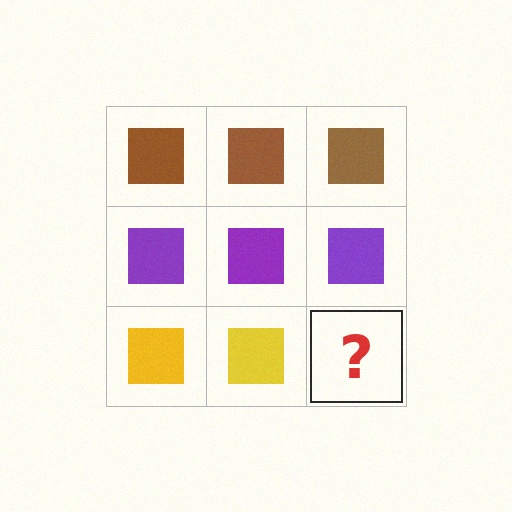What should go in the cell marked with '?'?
The missing cell should contain a yellow square.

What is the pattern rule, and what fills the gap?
The rule is that each row has a consistent color. The gap should be filled with a yellow square.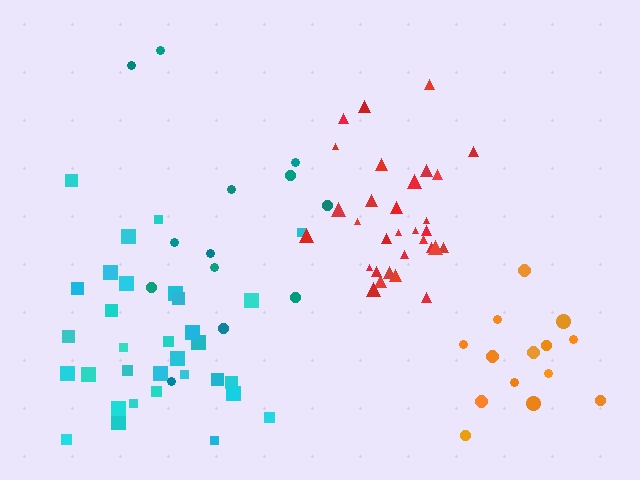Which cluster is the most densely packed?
Red.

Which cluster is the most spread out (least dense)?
Teal.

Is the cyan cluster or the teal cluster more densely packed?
Cyan.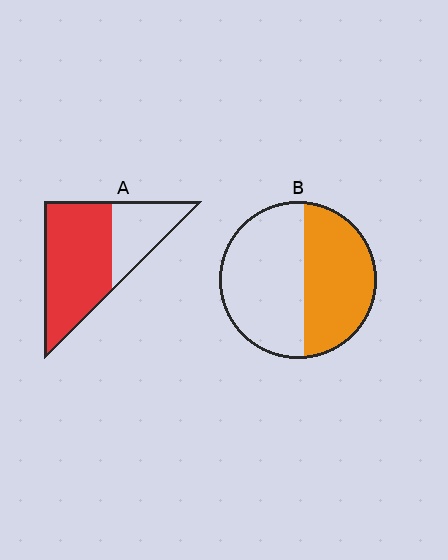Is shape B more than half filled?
No.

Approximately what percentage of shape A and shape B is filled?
A is approximately 65% and B is approximately 45%.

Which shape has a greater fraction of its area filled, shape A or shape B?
Shape A.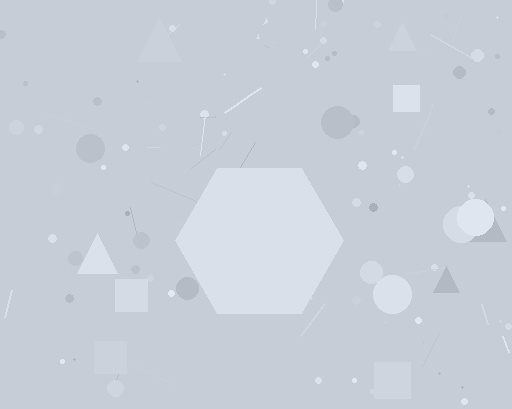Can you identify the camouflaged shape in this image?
The camouflaged shape is a hexagon.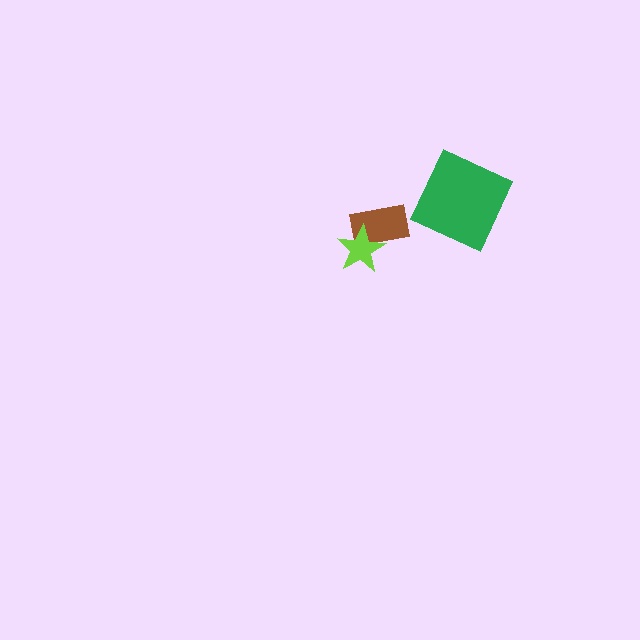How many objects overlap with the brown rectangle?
1 object overlaps with the brown rectangle.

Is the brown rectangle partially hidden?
Yes, it is partially covered by another shape.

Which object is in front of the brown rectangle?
The lime star is in front of the brown rectangle.